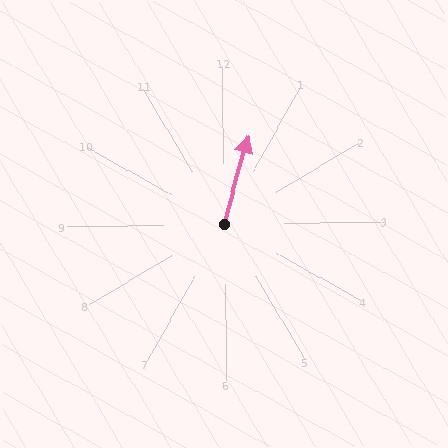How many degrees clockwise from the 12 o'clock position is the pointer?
Approximately 16 degrees.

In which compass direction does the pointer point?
North.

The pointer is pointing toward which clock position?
Roughly 1 o'clock.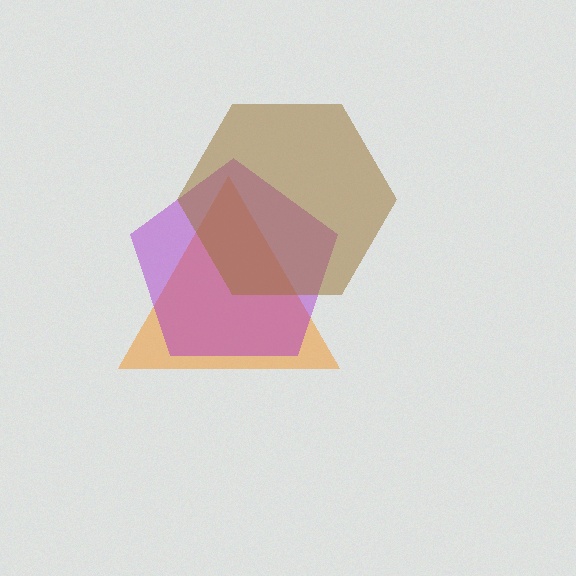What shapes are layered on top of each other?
The layered shapes are: an orange triangle, a purple pentagon, a brown hexagon.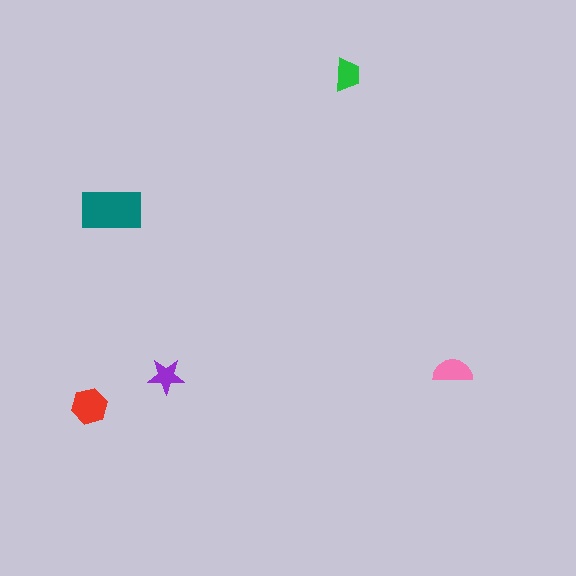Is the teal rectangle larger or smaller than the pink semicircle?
Larger.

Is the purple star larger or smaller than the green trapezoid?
Smaller.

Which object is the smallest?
The purple star.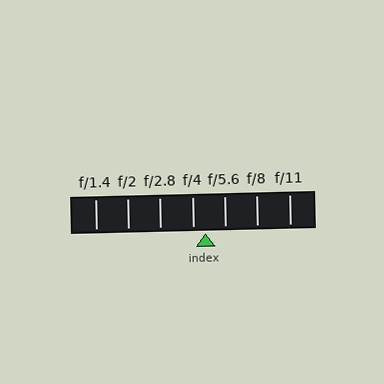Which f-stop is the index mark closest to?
The index mark is closest to f/4.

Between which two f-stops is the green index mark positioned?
The index mark is between f/4 and f/5.6.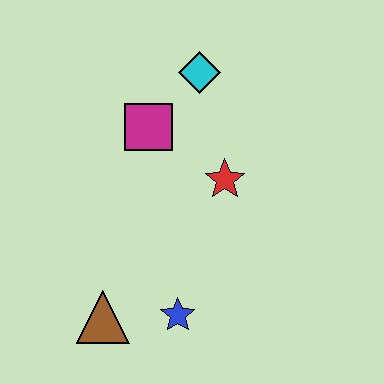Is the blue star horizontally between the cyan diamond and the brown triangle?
Yes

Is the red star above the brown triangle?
Yes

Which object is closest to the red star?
The magenta square is closest to the red star.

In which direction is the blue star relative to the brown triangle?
The blue star is to the right of the brown triangle.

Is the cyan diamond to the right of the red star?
No